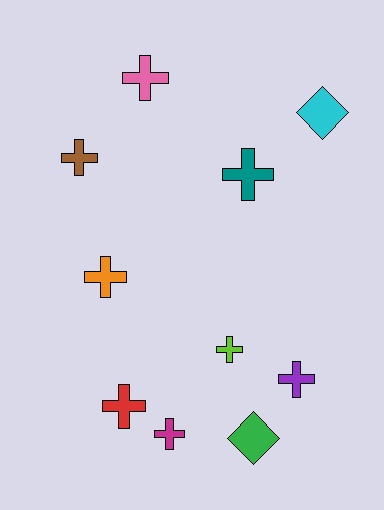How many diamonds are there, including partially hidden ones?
There are 2 diamonds.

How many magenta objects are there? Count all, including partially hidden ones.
There is 1 magenta object.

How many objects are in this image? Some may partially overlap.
There are 10 objects.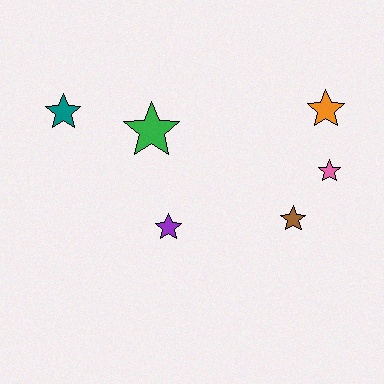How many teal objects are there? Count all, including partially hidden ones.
There is 1 teal object.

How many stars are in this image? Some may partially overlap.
There are 6 stars.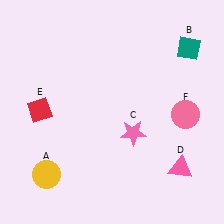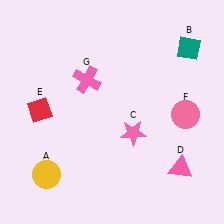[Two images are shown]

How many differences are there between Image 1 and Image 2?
There is 1 difference between the two images.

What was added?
A pink cross (G) was added in Image 2.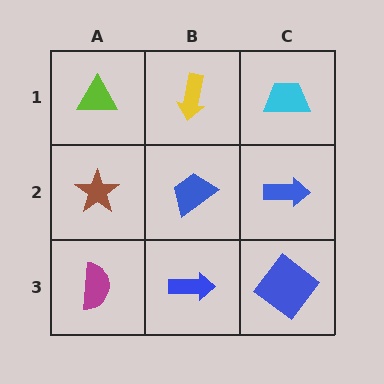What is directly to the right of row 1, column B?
A cyan trapezoid.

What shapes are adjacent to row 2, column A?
A lime triangle (row 1, column A), a magenta semicircle (row 3, column A), a blue trapezoid (row 2, column B).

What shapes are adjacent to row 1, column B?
A blue trapezoid (row 2, column B), a lime triangle (row 1, column A), a cyan trapezoid (row 1, column C).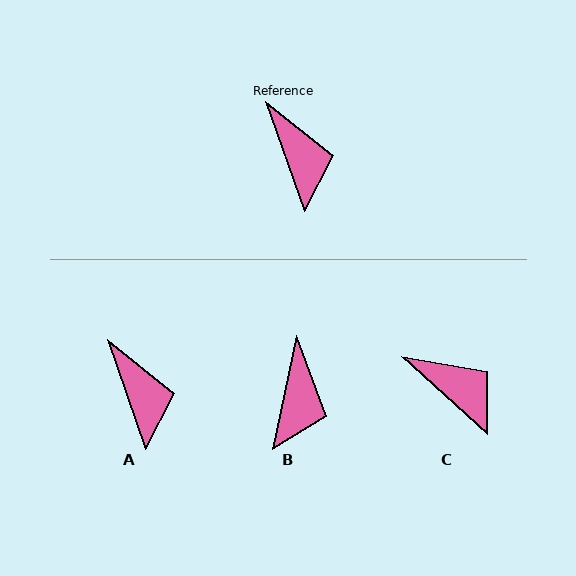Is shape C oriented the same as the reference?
No, it is off by about 28 degrees.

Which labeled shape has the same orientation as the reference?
A.